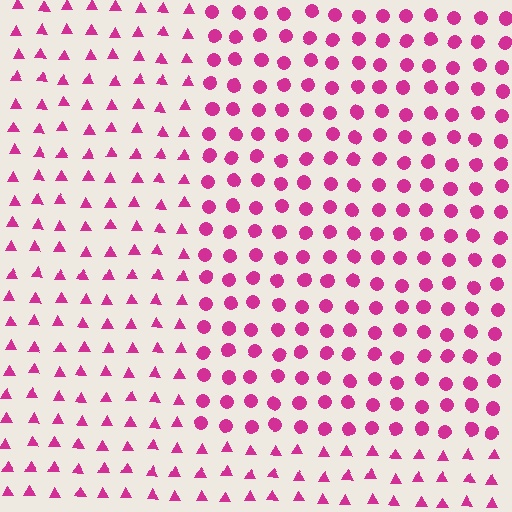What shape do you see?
I see a rectangle.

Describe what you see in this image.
The image is filled with small magenta elements arranged in a uniform grid. A rectangle-shaped region contains circles, while the surrounding area contains triangles. The boundary is defined purely by the change in element shape.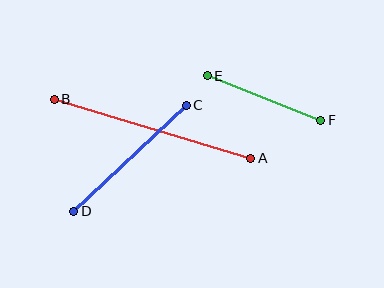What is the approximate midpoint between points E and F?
The midpoint is at approximately (264, 98) pixels.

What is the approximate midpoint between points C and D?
The midpoint is at approximately (130, 158) pixels.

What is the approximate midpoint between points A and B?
The midpoint is at approximately (152, 129) pixels.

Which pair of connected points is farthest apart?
Points A and B are farthest apart.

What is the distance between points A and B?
The distance is approximately 205 pixels.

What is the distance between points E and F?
The distance is approximately 122 pixels.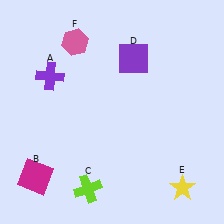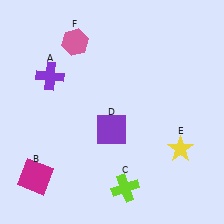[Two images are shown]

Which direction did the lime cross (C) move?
The lime cross (C) moved right.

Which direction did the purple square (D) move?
The purple square (D) moved down.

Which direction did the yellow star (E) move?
The yellow star (E) moved up.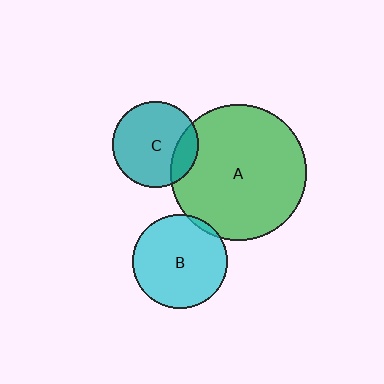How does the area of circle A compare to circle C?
Approximately 2.5 times.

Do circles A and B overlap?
Yes.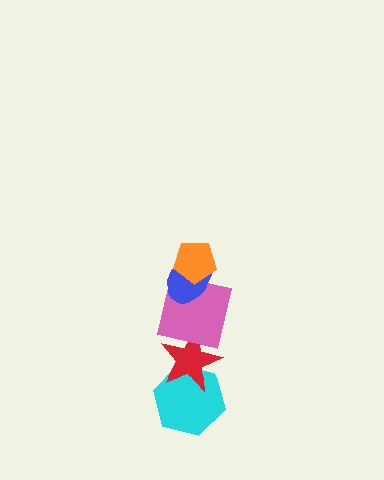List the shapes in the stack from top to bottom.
From top to bottom: the orange pentagon, the blue ellipse, the pink square, the red star, the cyan hexagon.